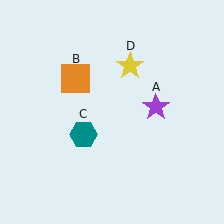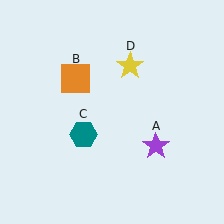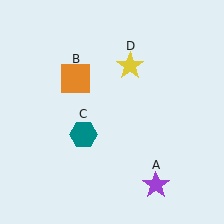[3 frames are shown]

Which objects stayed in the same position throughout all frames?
Orange square (object B) and teal hexagon (object C) and yellow star (object D) remained stationary.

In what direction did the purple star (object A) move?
The purple star (object A) moved down.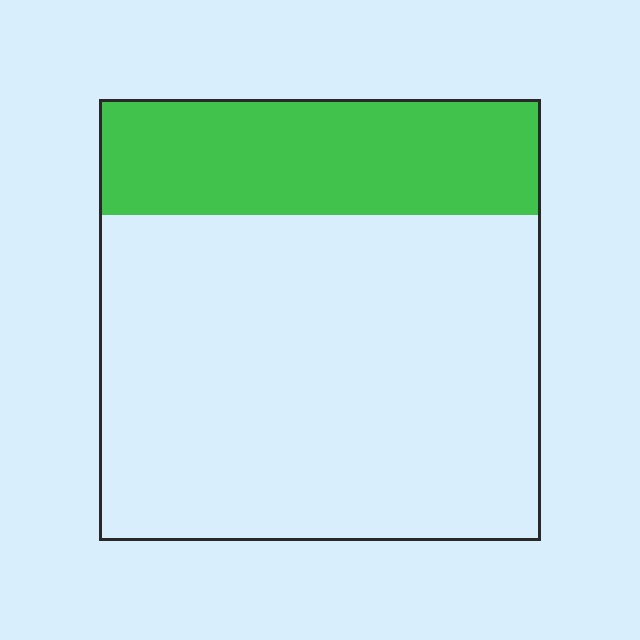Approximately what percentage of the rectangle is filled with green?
Approximately 25%.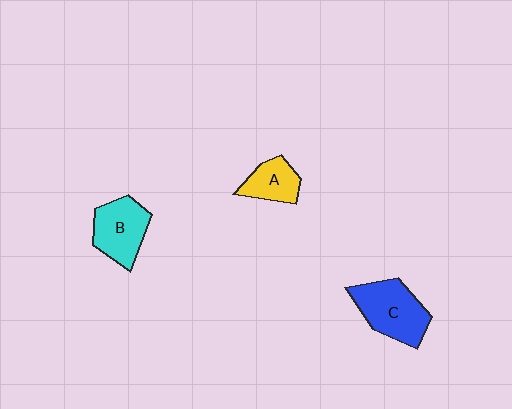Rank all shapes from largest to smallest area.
From largest to smallest: C (blue), B (cyan), A (yellow).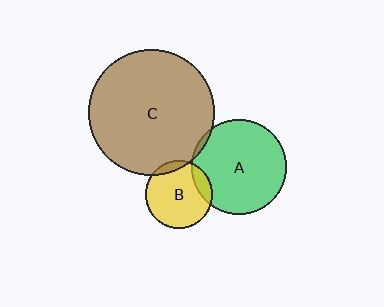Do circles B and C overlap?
Yes.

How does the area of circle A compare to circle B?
Approximately 2.0 times.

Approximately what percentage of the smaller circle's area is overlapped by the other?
Approximately 10%.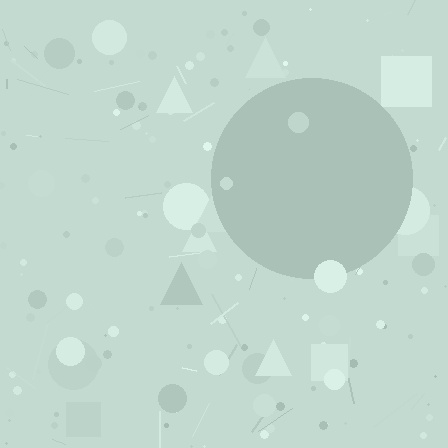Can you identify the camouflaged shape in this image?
The camouflaged shape is a circle.